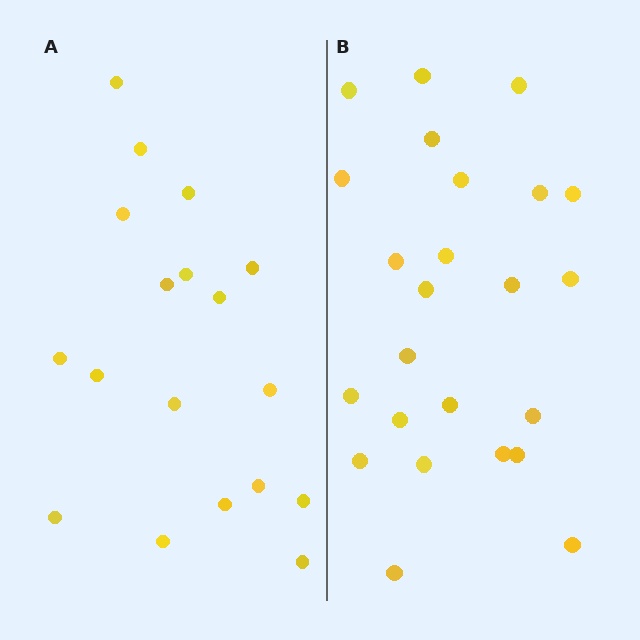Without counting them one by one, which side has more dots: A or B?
Region B (the right region) has more dots.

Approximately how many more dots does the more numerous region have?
Region B has about 6 more dots than region A.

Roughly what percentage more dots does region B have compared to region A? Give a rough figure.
About 35% more.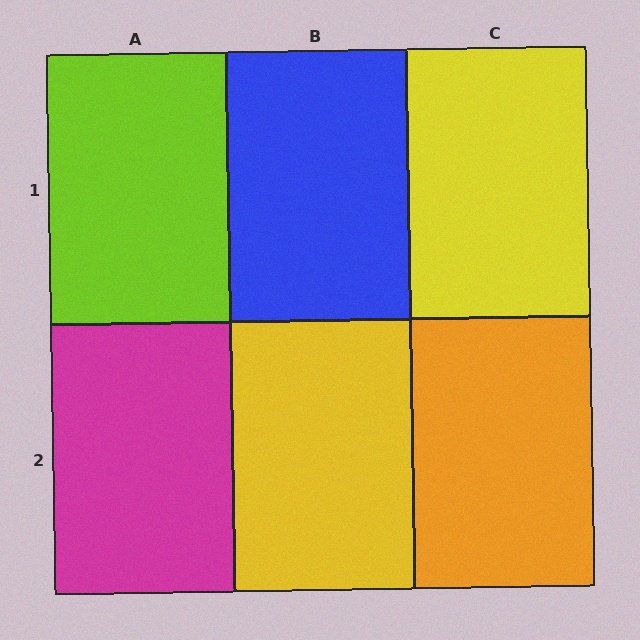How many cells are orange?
1 cell is orange.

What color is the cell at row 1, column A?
Lime.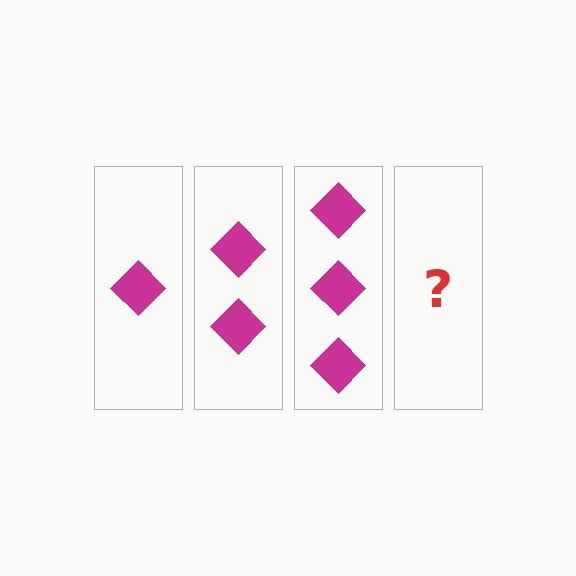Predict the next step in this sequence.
The next step is 4 diamonds.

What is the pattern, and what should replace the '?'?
The pattern is that each step adds one more diamond. The '?' should be 4 diamonds.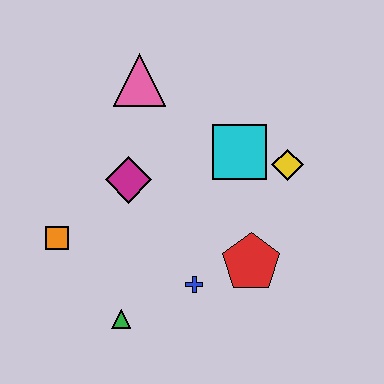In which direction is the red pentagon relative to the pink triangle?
The red pentagon is below the pink triangle.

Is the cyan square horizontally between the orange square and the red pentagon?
Yes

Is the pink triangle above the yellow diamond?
Yes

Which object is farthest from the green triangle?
The pink triangle is farthest from the green triangle.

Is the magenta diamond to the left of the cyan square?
Yes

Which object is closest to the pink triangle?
The magenta diamond is closest to the pink triangle.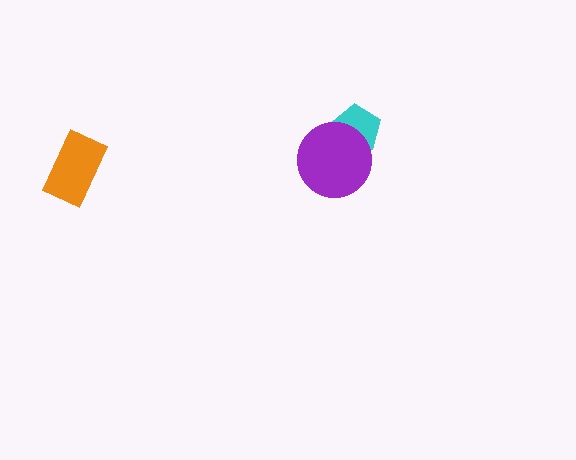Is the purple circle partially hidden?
No, no other shape covers it.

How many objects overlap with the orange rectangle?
0 objects overlap with the orange rectangle.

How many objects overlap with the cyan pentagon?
1 object overlaps with the cyan pentagon.